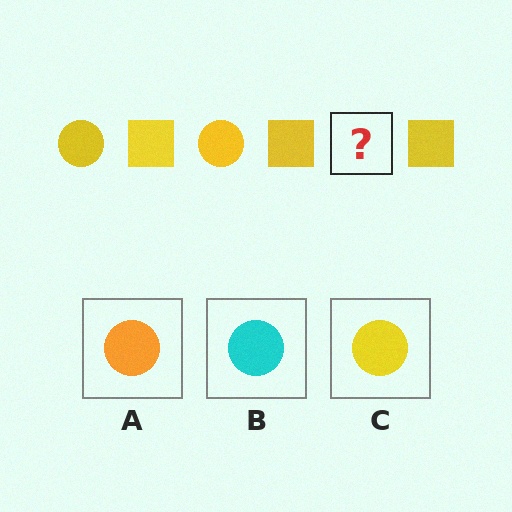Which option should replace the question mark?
Option C.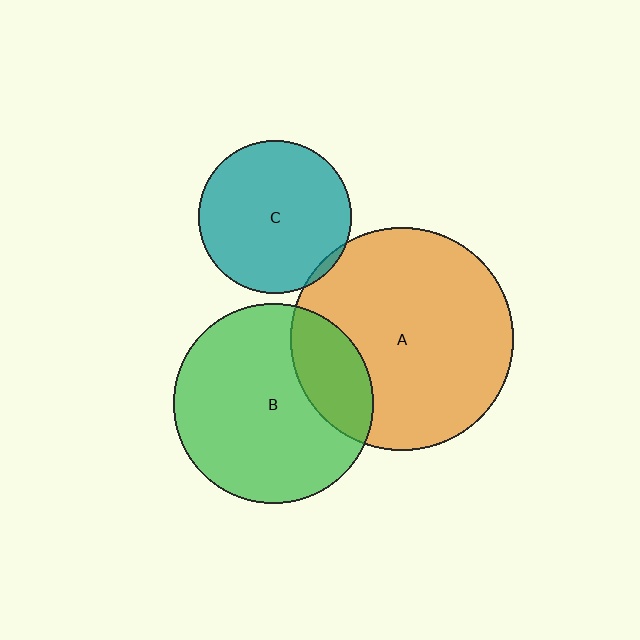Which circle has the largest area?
Circle A (orange).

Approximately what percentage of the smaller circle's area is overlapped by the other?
Approximately 5%.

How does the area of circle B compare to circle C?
Approximately 1.7 times.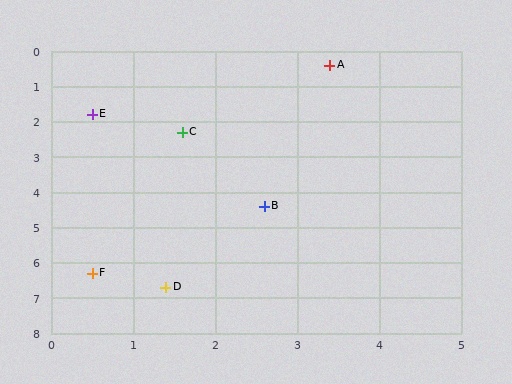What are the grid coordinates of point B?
Point B is at approximately (2.6, 4.4).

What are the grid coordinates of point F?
Point F is at approximately (0.5, 6.3).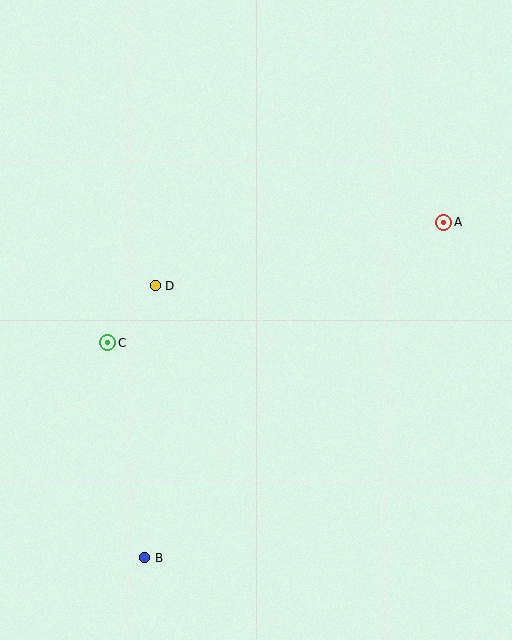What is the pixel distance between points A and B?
The distance between A and B is 450 pixels.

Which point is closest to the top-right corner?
Point A is closest to the top-right corner.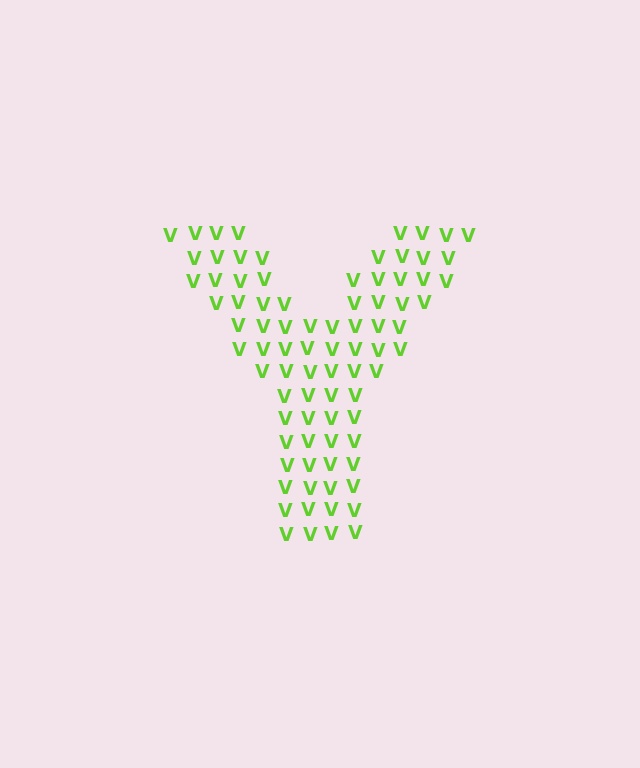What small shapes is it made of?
It is made of small letter V's.